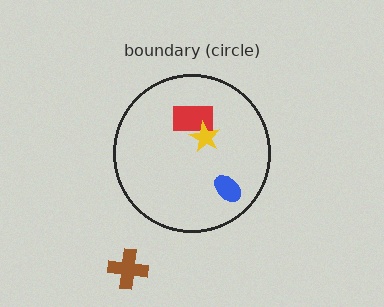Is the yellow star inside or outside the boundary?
Inside.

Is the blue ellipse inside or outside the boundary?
Inside.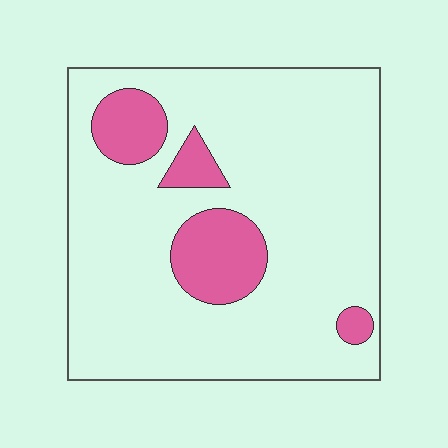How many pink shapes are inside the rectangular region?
4.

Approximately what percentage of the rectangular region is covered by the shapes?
Approximately 15%.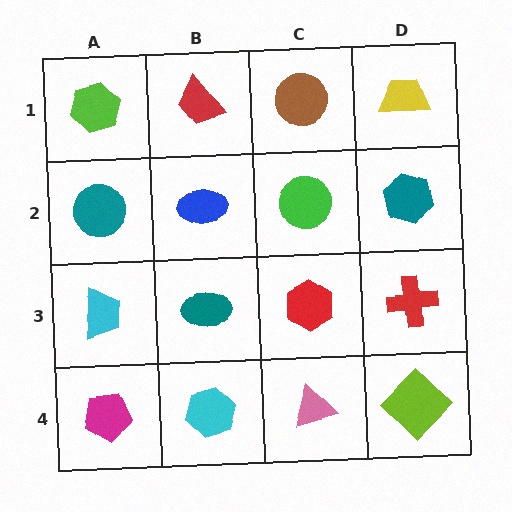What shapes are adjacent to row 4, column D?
A red cross (row 3, column D), a pink triangle (row 4, column C).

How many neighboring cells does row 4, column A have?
2.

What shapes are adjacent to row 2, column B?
A red trapezoid (row 1, column B), a teal ellipse (row 3, column B), a teal circle (row 2, column A), a green circle (row 2, column C).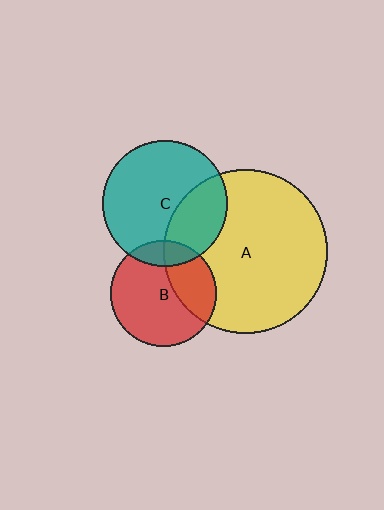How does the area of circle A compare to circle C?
Approximately 1.7 times.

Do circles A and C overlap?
Yes.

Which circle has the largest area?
Circle A (yellow).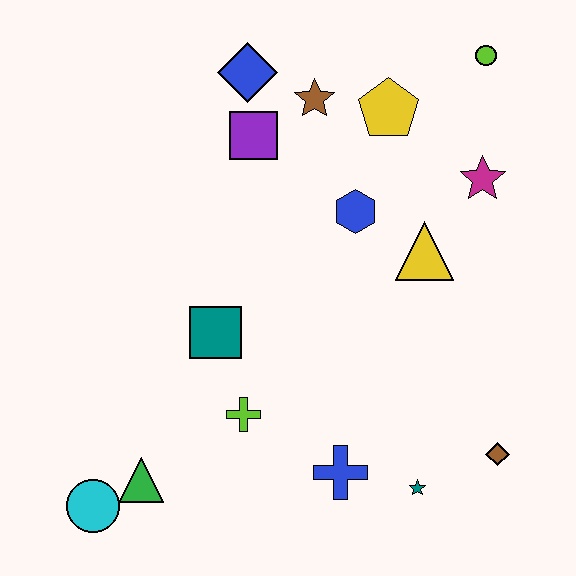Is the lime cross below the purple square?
Yes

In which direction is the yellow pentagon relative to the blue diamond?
The yellow pentagon is to the right of the blue diamond.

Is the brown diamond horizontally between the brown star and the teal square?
No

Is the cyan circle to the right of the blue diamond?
No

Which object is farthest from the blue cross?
The lime circle is farthest from the blue cross.